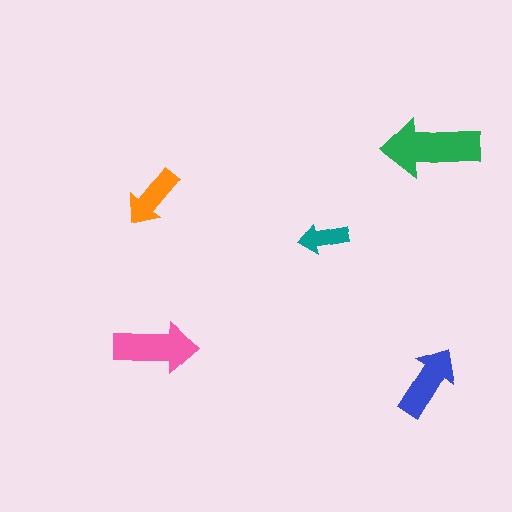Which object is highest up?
The green arrow is topmost.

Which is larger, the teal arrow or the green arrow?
The green one.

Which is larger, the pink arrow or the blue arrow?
The pink one.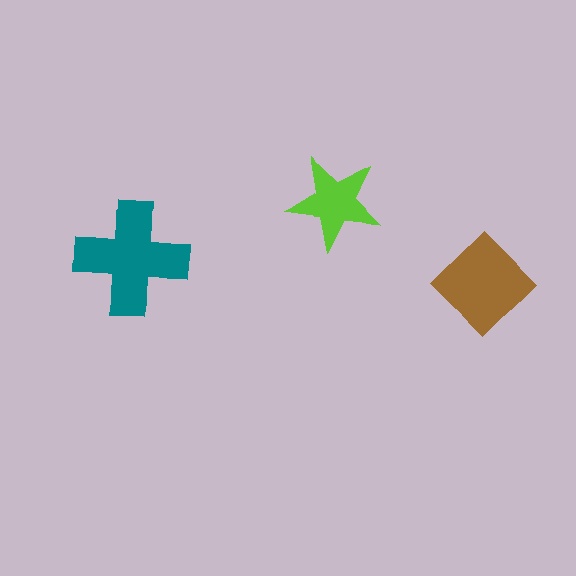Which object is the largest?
The teal cross.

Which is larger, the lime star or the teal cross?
The teal cross.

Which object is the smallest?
The lime star.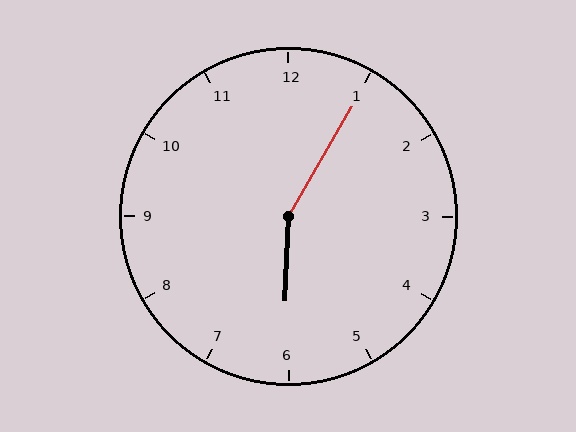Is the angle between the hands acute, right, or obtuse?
It is obtuse.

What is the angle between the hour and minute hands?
Approximately 152 degrees.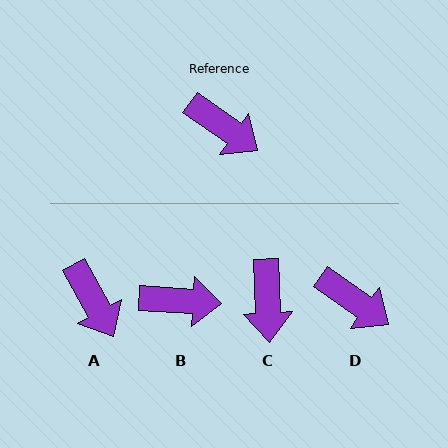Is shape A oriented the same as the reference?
No, it is off by about 26 degrees.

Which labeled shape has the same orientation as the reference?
D.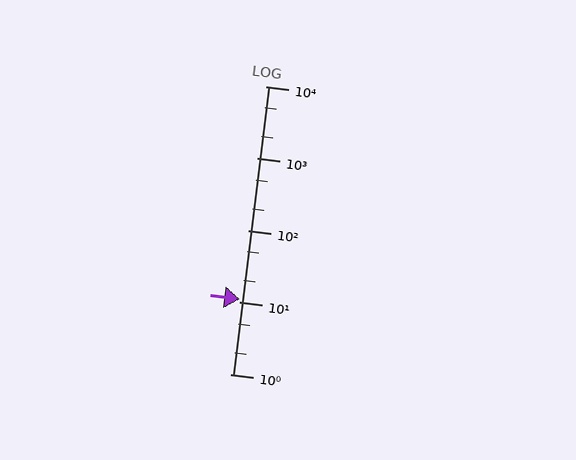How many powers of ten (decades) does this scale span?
The scale spans 4 decades, from 1 to 10000.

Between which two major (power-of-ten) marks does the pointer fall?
The pointer is between 10 and 100.